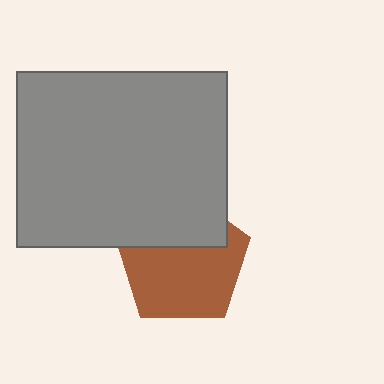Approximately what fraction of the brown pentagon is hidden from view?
Roughly 35% of the brown pentagon is hidden behind the gray rectangle.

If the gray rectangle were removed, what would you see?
You would see the complete brown pentagon.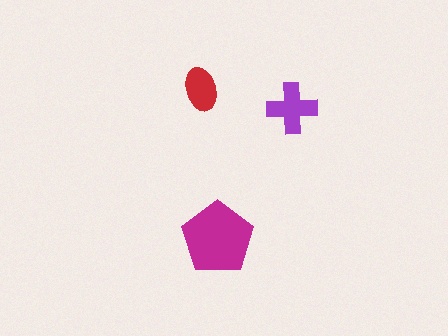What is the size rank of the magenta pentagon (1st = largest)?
1st.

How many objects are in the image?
There are 3 objects in the image.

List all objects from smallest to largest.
The red ellipse, the purple cross, the magenta pentagon.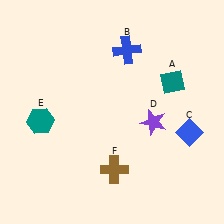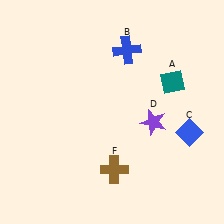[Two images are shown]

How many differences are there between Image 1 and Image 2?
There is 1 difference between the two images.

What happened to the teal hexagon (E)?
The teal hexagon (E) was removed in Image 2. It was in the bottom-left area of Image 1.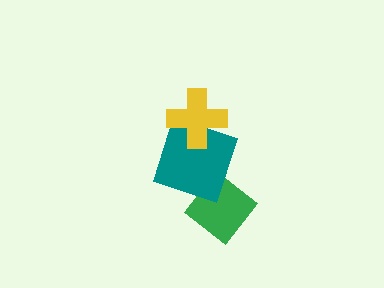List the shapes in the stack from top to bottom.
From top to bottom: the yellow cross, the teal square, the green diamond.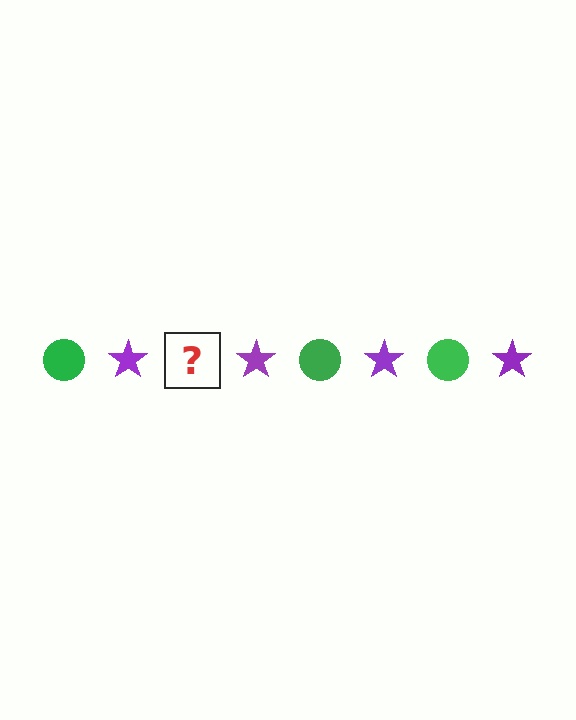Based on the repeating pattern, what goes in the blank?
The blank should be a green circle.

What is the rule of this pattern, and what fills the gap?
The rule is that the pattern alternates between green circle and purple star. The gap should be filled with a green circle.